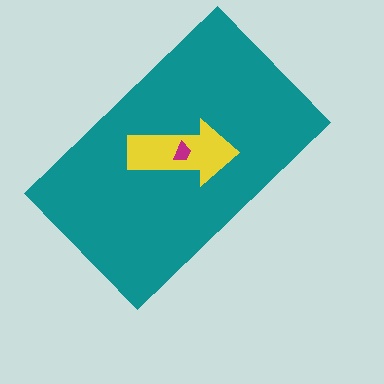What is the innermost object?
The magenta trapezoid.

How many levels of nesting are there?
3.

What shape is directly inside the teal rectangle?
The yellow arrow.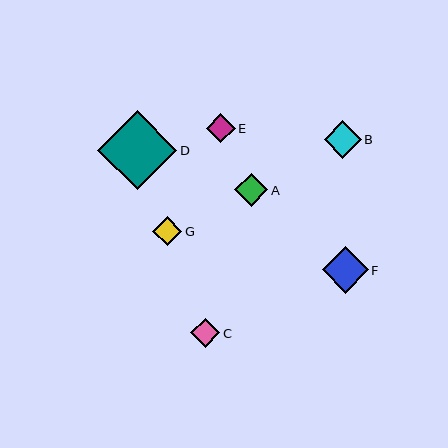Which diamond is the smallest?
Diamond E is the smallest with a size of approximately 29 pixels.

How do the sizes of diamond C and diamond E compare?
Diamond C and diamond E are approximately the same size.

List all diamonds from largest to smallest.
From largest to smallest: D, F, B, A, C, G, E.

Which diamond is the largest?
Diamond D is the largest with a size of approximately 79 pixels.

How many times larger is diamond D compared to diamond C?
Diamond D is approximately 2.7 times the size of diamond C.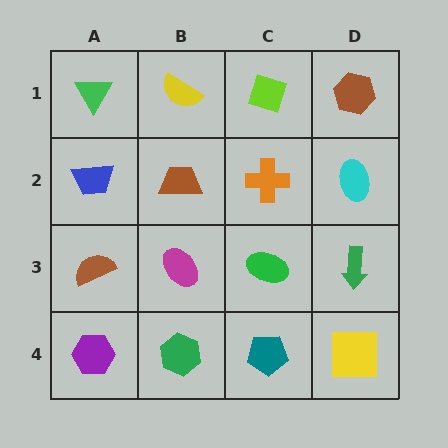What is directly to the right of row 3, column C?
A green arrow.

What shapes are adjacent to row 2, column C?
A lime diamond (row 1, column C), a green ellipse (row 3, column C), a brown trapezoid (row 2, column B), a cyan ellipse (row 2, column D).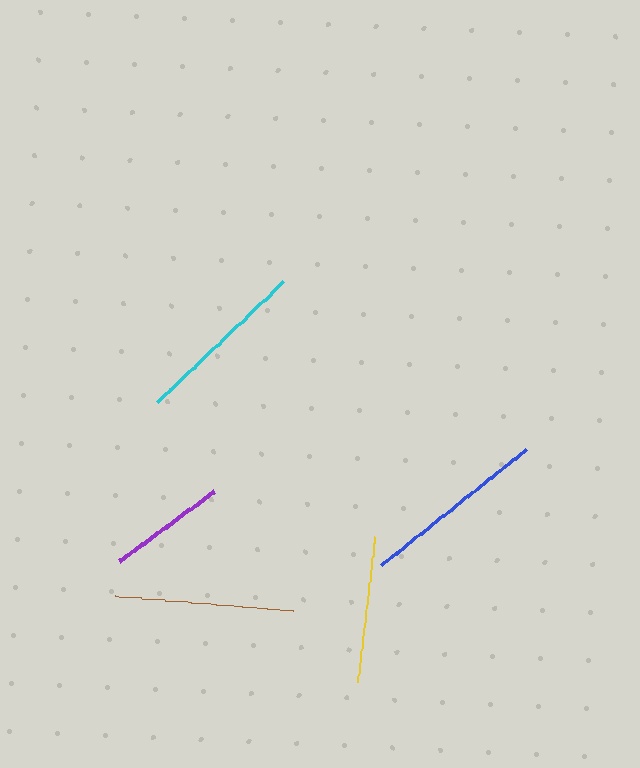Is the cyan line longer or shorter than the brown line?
The brown line is longer than the cyan line.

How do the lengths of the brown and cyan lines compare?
The brown and cyan lines are approximately the same length.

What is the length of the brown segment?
The brown segment is approximately 179 pixels long.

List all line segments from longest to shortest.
From longest to shortest: blue, brown, cyan, yellow, purple.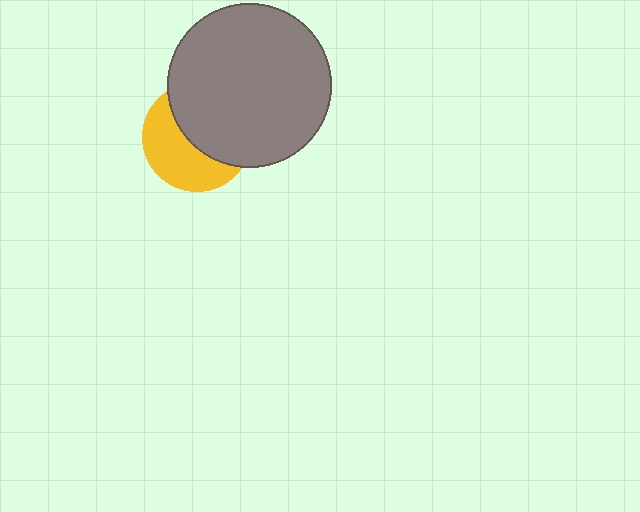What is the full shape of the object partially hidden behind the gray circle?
The partially hidden object is a yellow circle.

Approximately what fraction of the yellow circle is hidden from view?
Roughly 53% of the yellow circle is hidden behind the gray circle.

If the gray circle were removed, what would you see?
You would see the complete yellow circle.